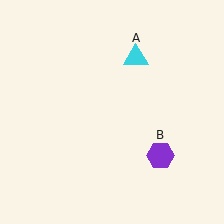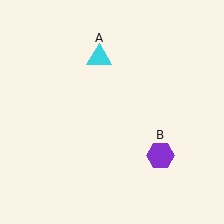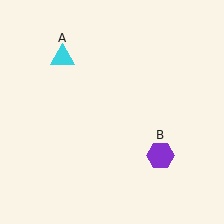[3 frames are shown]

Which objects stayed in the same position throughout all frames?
Purple hexagon (object B) remained stationary.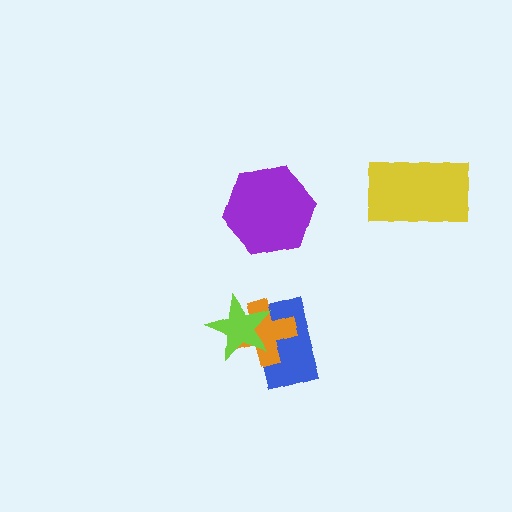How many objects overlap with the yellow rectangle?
0 objects overlap with the yellow rectangle.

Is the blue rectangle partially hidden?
Yes, it is partially covered by another shape.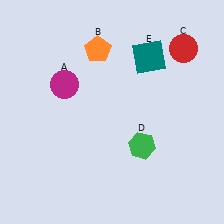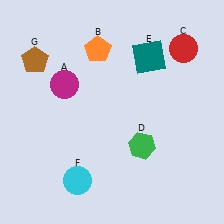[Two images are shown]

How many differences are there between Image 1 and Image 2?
There are 2 differences between the two images.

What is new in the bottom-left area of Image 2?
A cyan circle (F) was added in the bottom-left area of Image 2.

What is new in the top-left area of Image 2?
A brown pentagon (G) was added in the top-left area of Image 2.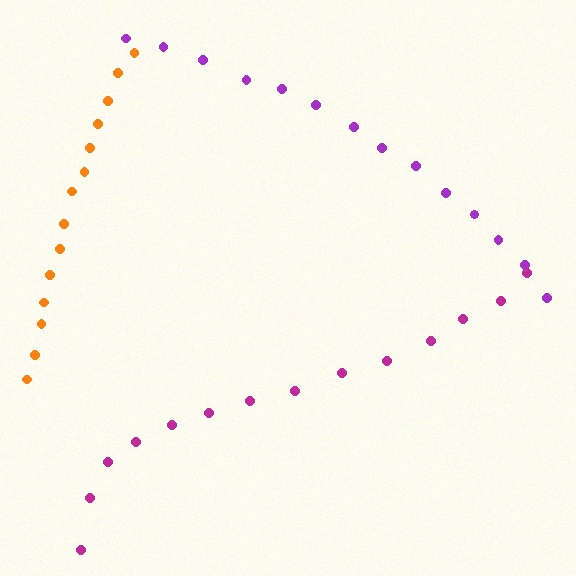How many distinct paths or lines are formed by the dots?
There are 3 distinct paths.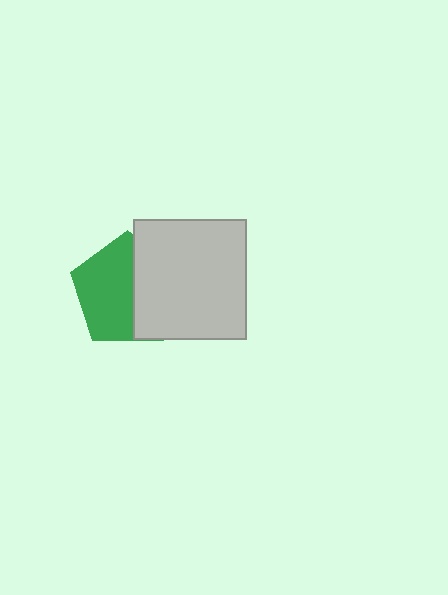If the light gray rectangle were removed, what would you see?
You would see the complete green pentagon.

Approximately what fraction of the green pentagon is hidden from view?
Roughly 42% of the green pentagon is hidden behind the light gray rectangle.